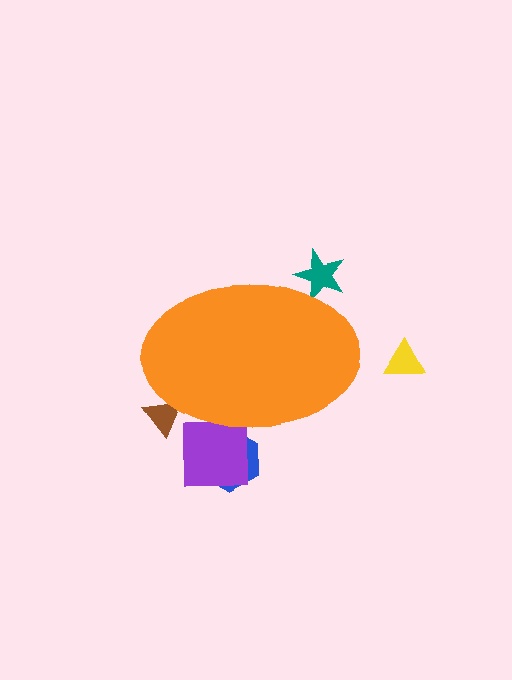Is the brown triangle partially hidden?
Yes, the brown triangle is partially hidden behind the orange ellipse.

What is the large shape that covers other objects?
An orange ellipse.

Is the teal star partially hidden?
Yes, the teal star is partially hidden behind the orange ellipse.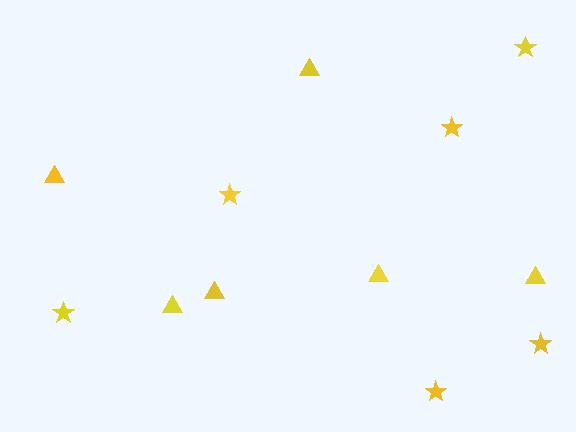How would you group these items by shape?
There are 2 groups: one group of stars (6) and one group of triangles (6).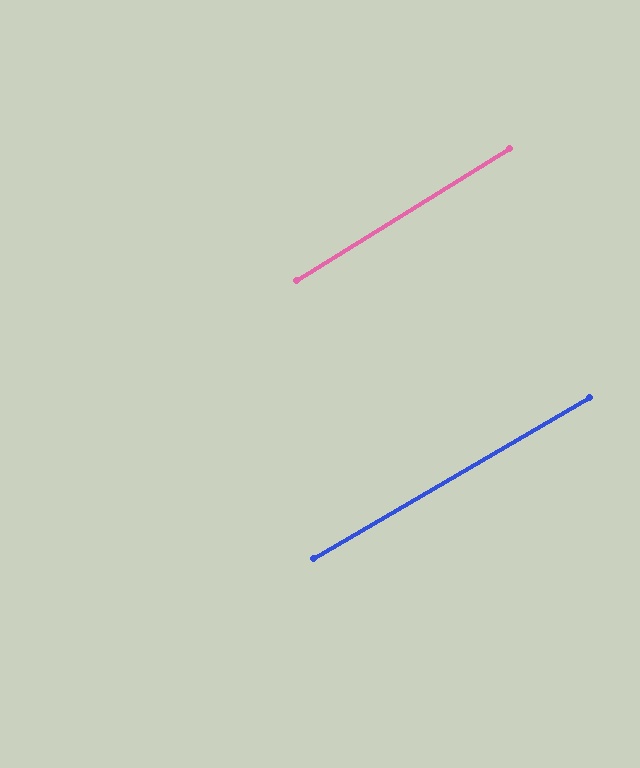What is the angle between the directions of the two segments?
Approximately 1 degree.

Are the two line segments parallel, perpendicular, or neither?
Parallel — their directions differ by only 1.4°.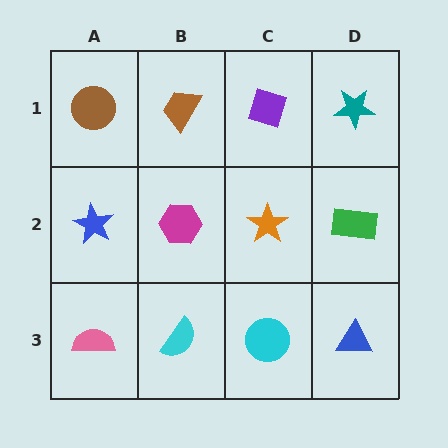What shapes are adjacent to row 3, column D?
A green rectangle (row 2, column D), a cyan circle (row 3, column C).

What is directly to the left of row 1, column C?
A brown trapezoid.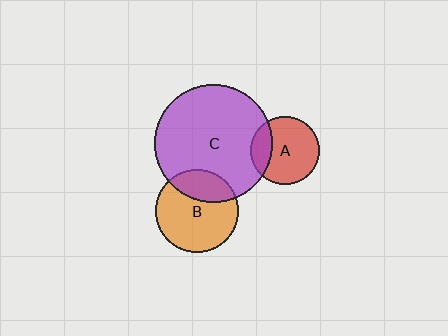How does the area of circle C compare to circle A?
Approximately 3.0 times.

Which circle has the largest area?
Circle C (purple).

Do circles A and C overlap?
Yes.